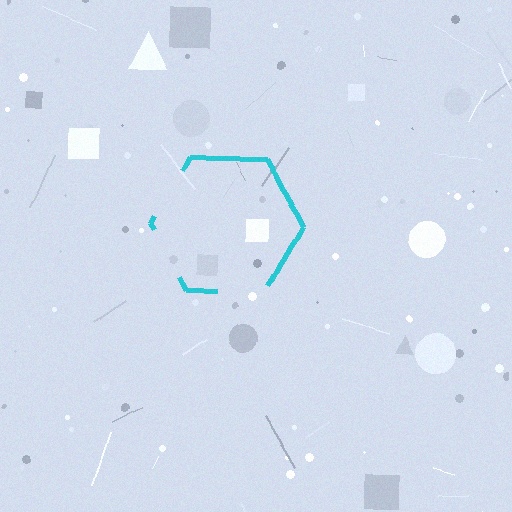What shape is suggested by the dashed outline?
The dashed outline suggests a hexagon.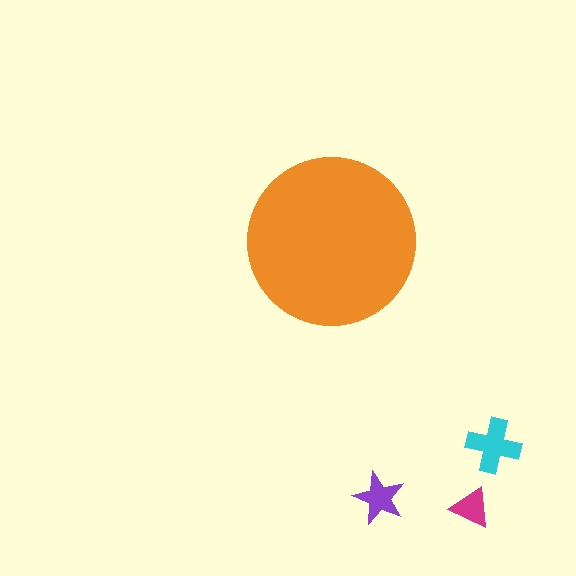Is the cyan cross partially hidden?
No, the cyan cross is fully visible.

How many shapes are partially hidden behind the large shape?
0 shapes are partially hidden.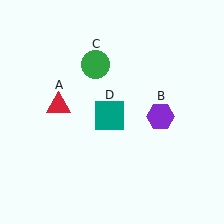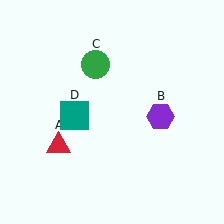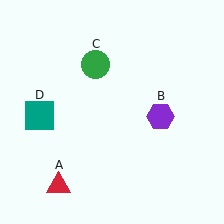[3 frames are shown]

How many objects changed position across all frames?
2 objects changed position: red triangle (object A), teal square (object D).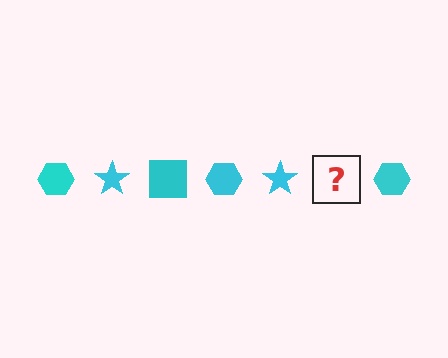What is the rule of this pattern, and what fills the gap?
The rule is that the pattern cycles through hexagon, star, square shapes in cyan. The gap should be filled with a cyan square.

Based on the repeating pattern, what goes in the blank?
The blank should be a cyan square.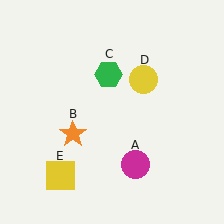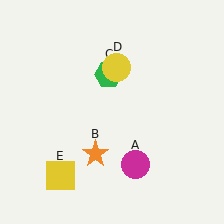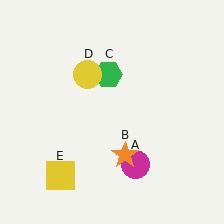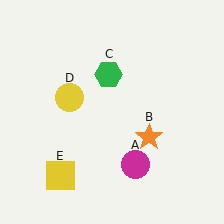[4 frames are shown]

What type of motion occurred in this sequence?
The orange star (object B), yellow circle (object D) rotated counterclockwise around the center of the scene.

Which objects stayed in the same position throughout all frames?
Magenta circle (object A) and green hexagon (object C) and yellow square (object E) remained stationary.